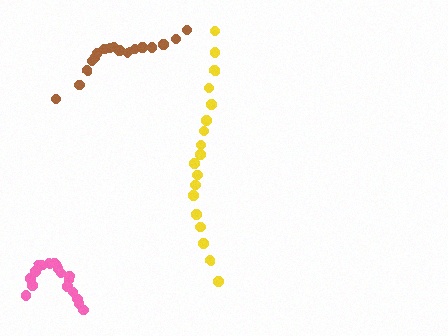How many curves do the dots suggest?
There are 3 distinct paths.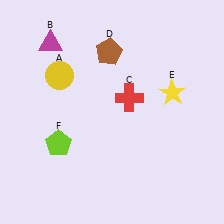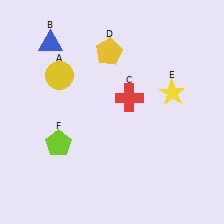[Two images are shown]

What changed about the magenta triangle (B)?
In Image 1, B is magenta. In Image 2, it changed to blue.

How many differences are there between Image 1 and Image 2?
There are 2 differences between the two images.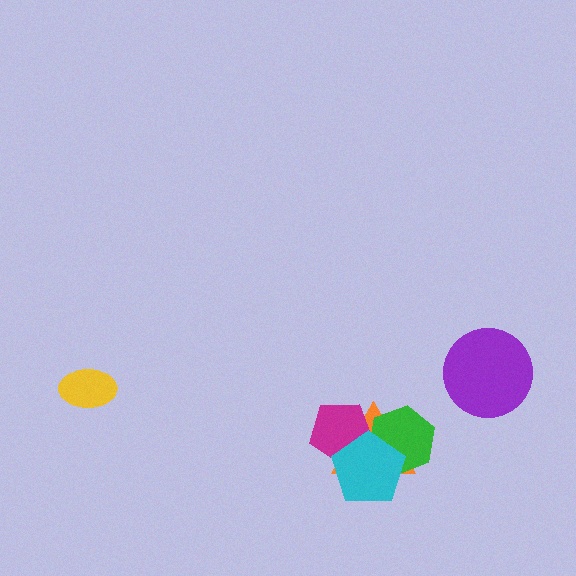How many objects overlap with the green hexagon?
3 objects overlap with the green hexagon.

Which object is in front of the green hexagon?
The cyan pentagon is in front of the green hexagon.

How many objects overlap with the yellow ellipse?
0 objects overlap with the yellow ellipse.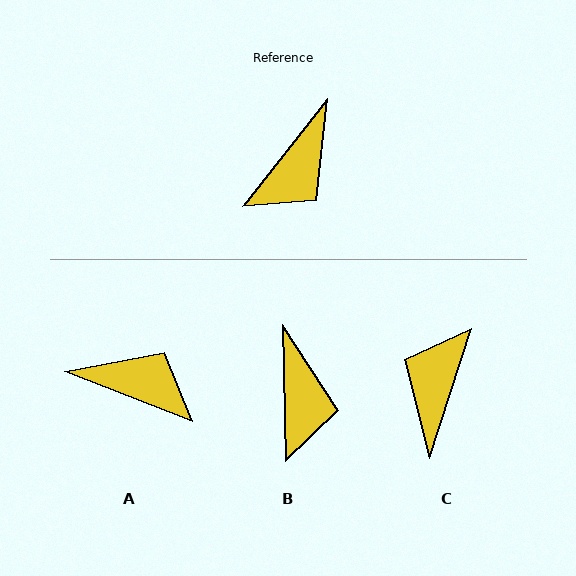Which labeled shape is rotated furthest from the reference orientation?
C, about 160 degrees away.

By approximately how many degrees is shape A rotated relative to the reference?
Approximately 107 degrees counter-clockwise.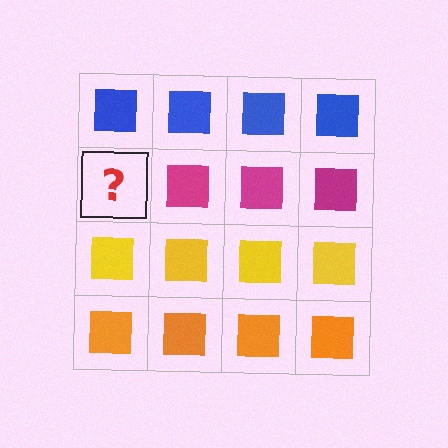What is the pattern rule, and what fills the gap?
The rule is that each row has a consistent color. The gap should be filled with a magenta square.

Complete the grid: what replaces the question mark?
The question mark should be replaced with a magenta square.